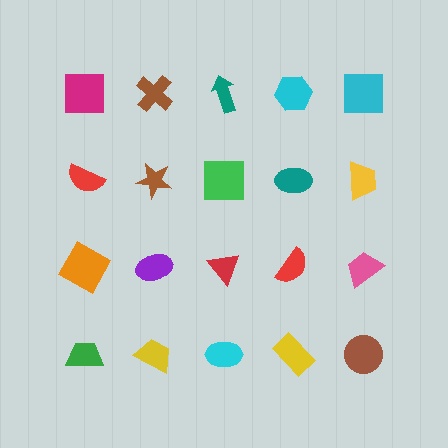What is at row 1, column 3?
A teal arrow.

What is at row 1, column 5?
A cyan square.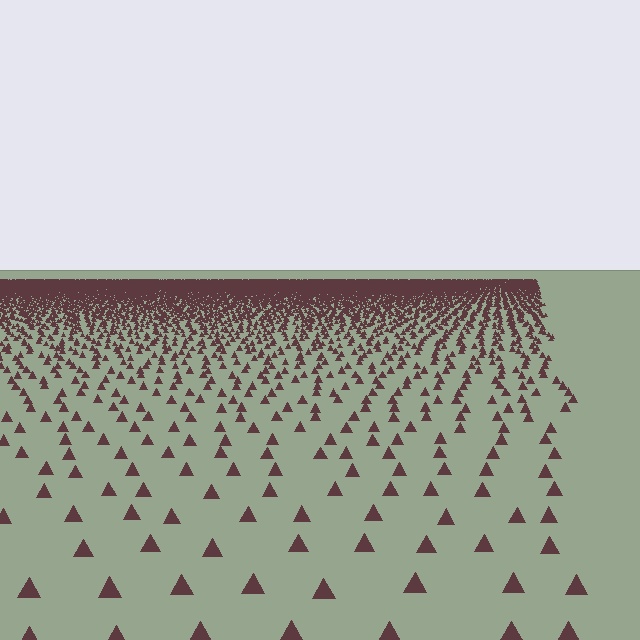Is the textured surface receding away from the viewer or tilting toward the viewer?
The surface is receding away from the viewer. Texture elements get smaller and denser toward the top.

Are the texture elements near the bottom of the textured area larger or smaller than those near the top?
Larger. Near the bottom, elements are closer to the viewer and appear at a bigger on-screen size.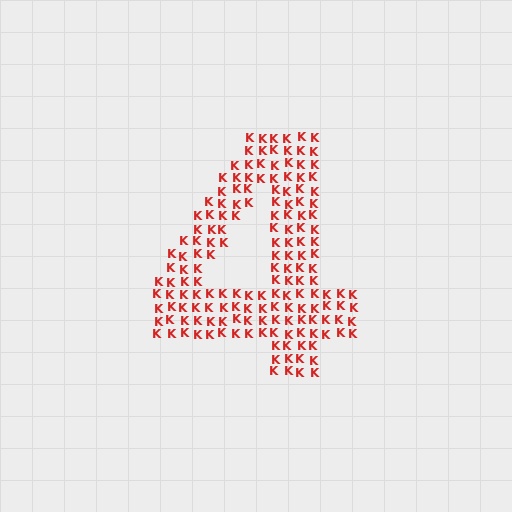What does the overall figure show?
The overall figure shows the digit 4.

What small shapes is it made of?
It is made of small letter K's.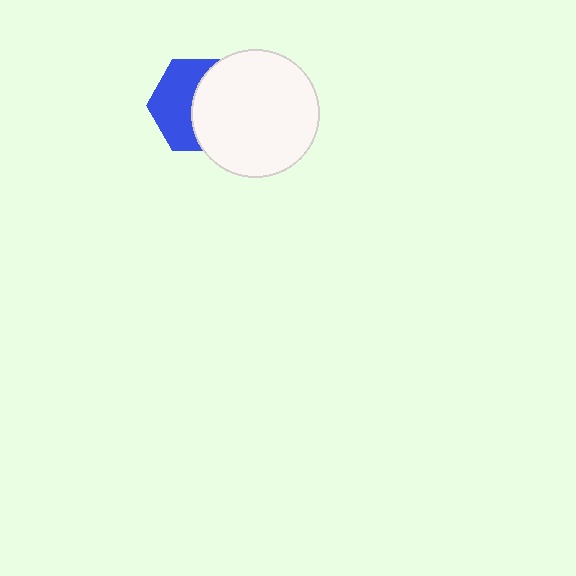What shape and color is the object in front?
The object in front is a white circle.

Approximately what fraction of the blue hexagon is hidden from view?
Roughly 51% of the blue hexagon is hidden behind the white circle.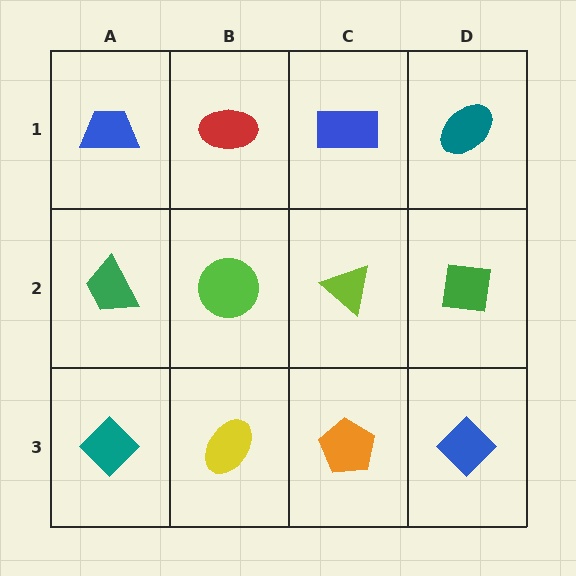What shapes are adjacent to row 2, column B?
A red ellipse (row 1, column B), a yellow ellipse (row 3, column B), a green trapezoid (row 2, column A), a lime triangle (row 2, column C).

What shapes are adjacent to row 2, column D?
A teal ellipse (row 1, column D), a blue diamond (row 3, column D), a lime triangle (row 2, column C).